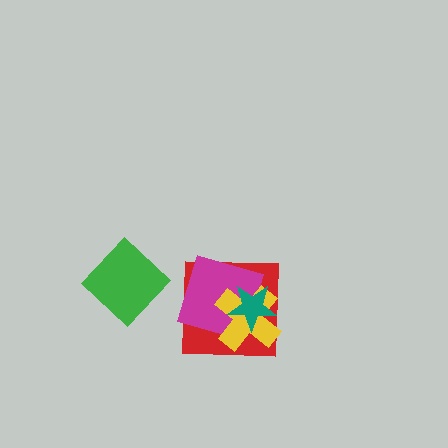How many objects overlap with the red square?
3 objects overlap with the red square.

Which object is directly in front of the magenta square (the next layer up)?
The yellow cross is directly in front of the magenta square.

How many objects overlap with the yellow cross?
3 objects overlap with the yellow cross.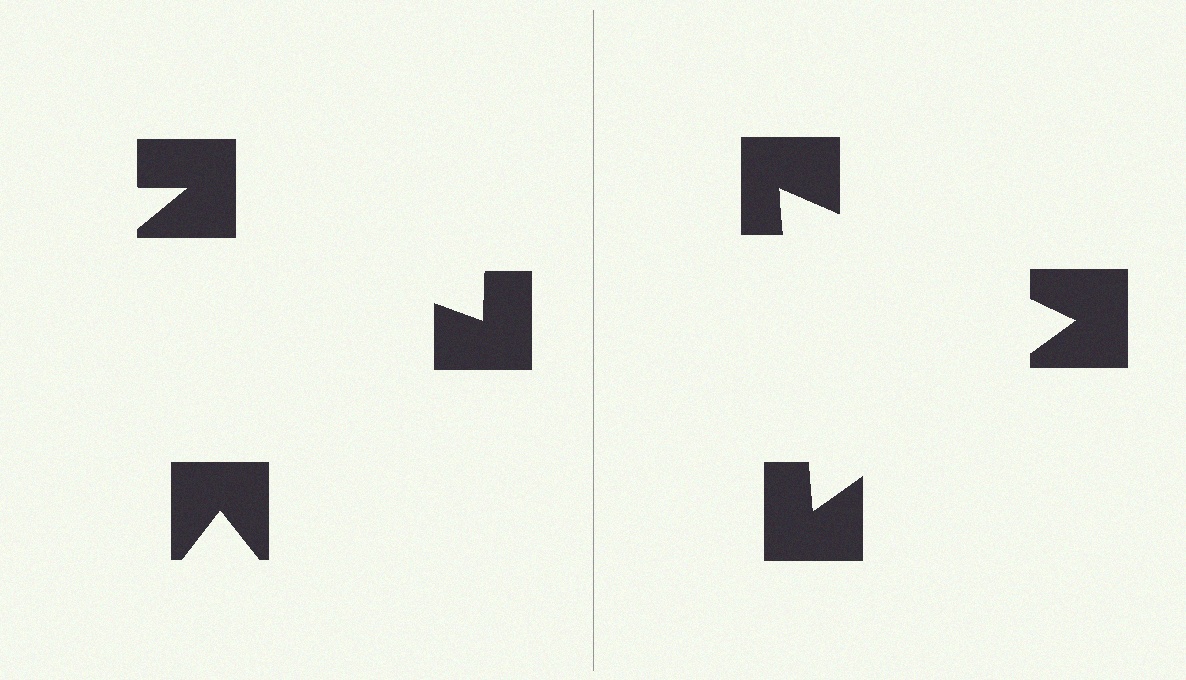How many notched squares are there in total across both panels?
6 — 3 on each side.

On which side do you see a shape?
An illusory triangle appears on the right side. On the left side the wedge cuts are rotated, so no coherent shape forms.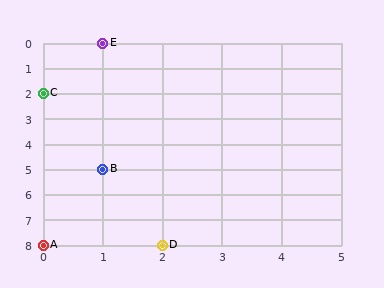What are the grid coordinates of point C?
Point C is at grid coordinates (0, 2).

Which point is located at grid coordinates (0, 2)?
Point C is at (0, 2).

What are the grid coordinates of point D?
Point D is at grid coordinates (2, 8).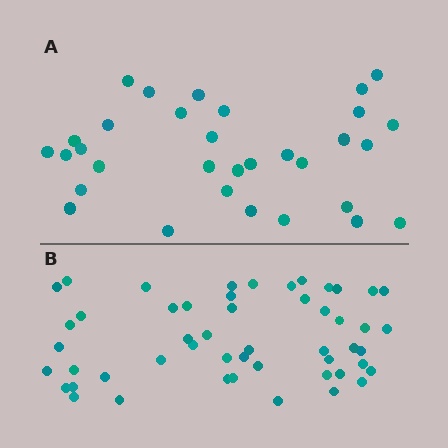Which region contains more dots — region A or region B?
Region B (the bottom region) has more dots.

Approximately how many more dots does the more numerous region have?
Region B has approximately 20 more dots than region A.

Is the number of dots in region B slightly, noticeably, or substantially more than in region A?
Region B has substantially more. The ratio is roughly 1.6 to 1.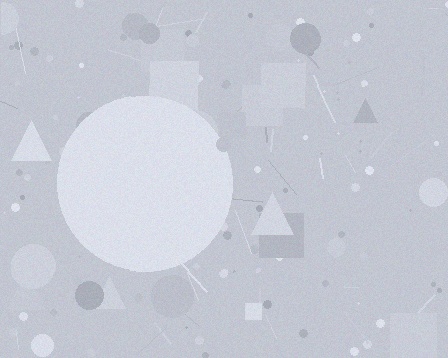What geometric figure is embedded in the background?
A circle is embedded in the background.